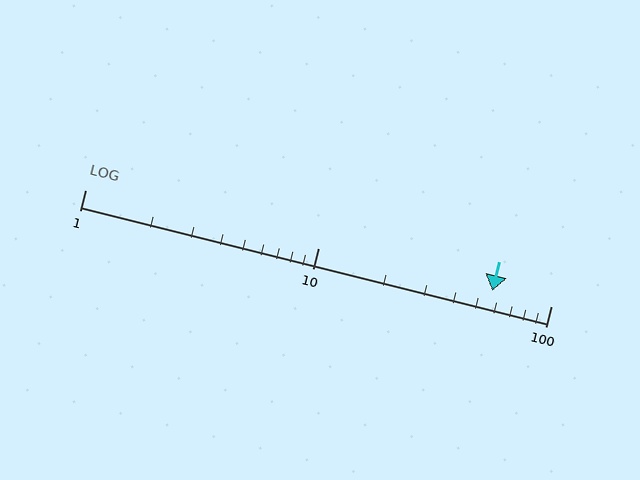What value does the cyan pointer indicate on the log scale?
The pointer indicates approximately 56.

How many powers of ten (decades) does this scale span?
The scale spans 2 decades, from 1 to 100.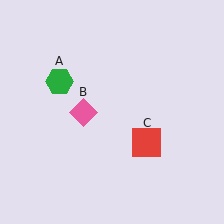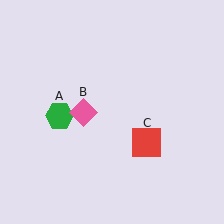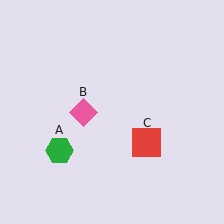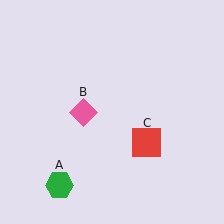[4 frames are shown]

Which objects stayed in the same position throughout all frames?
Pink diamond (object B) and red square (object C) remained stationary.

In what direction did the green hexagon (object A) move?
The green hexagon (object A) moved down.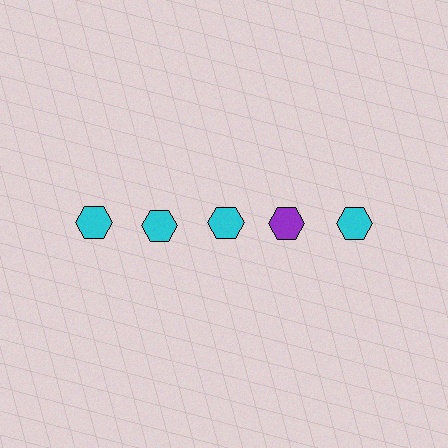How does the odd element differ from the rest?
It has a different color: purple instead of cyan.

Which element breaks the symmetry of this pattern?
The purple hexagon in the top row, second from right column breaks the symmetry. All other shapes are cyan hexagons.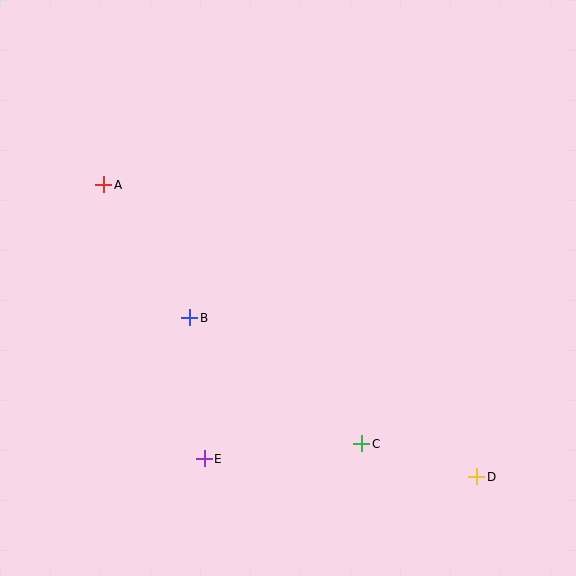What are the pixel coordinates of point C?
Point C is at (362, 444).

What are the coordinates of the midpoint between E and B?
The midpoint between E and B is at (197, 388).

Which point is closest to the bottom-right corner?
Point D is closest to the bottom-right corner.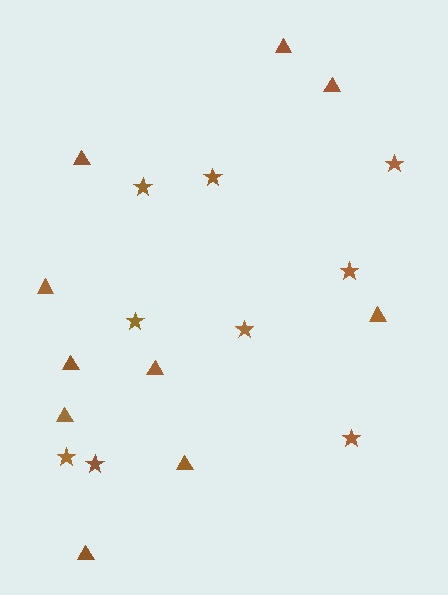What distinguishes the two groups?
There are 2 groups: one group of stars (9) and one group of triangles (10).